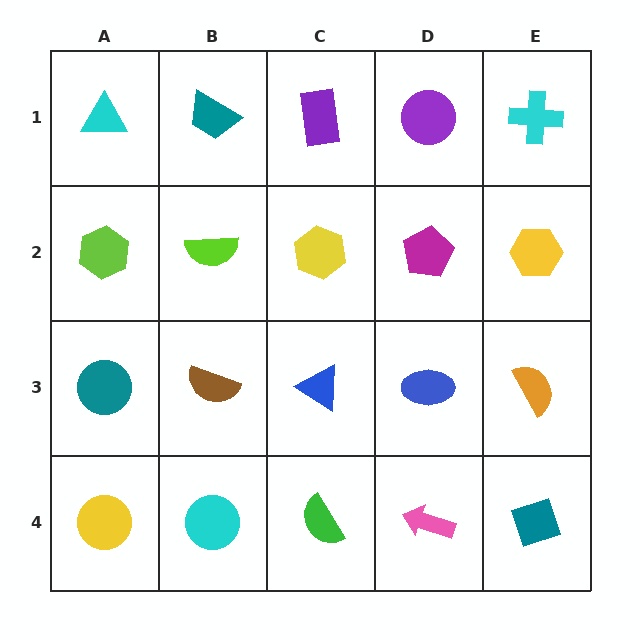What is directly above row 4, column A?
A teal circle.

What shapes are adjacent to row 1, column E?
A yellow hexagon (row 2, column E), a purple circle (row 1, column D).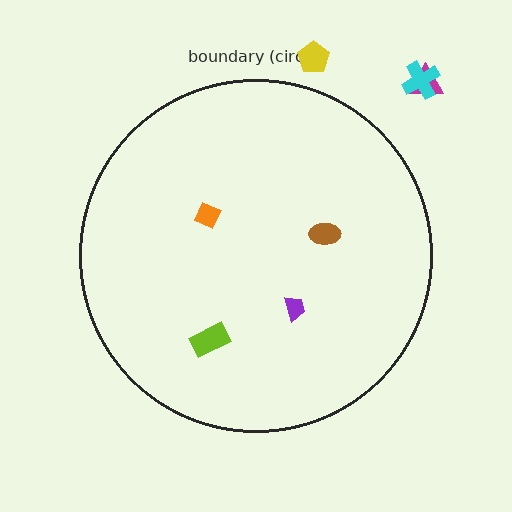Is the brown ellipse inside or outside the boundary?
Inside.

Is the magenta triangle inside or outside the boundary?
Outside.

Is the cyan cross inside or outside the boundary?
Outside.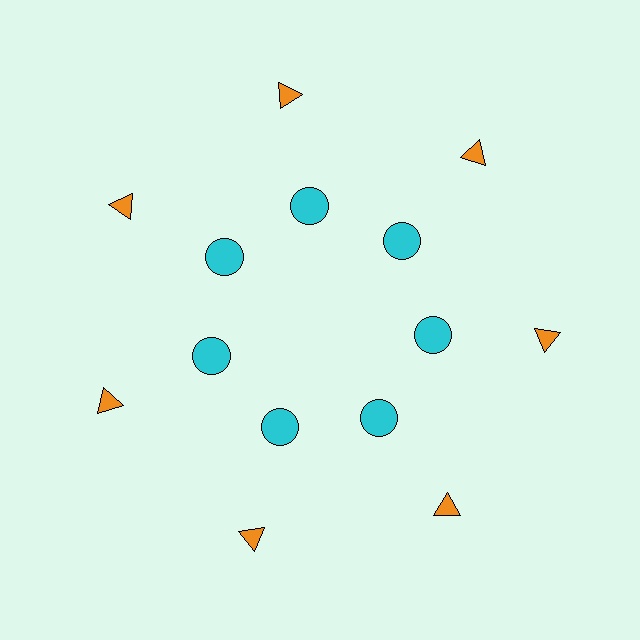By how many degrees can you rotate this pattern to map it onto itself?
The pattern maps onto itself every 51 degrees of rotation.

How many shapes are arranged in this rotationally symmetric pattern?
There are 14 shapes, arranged in 7 groups of 2.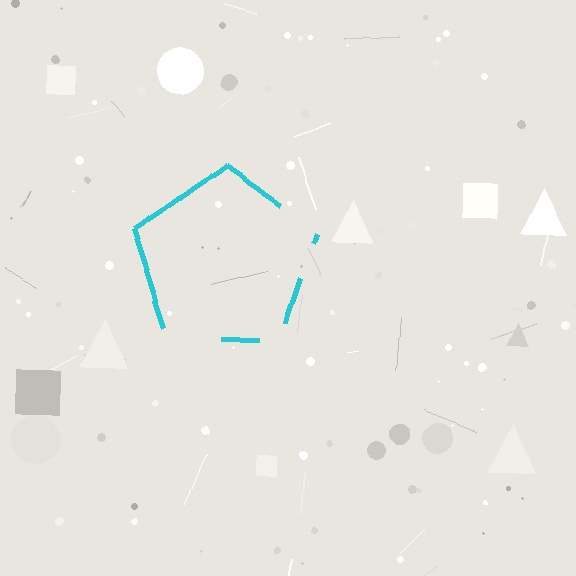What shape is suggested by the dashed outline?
The dashed outline suggests a pentagon.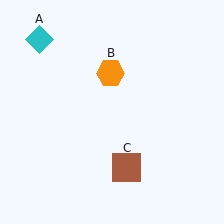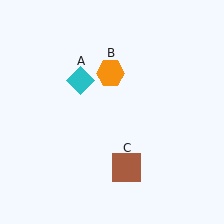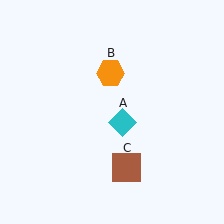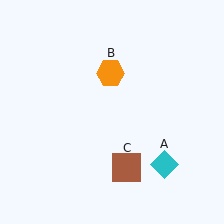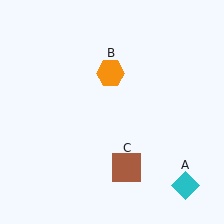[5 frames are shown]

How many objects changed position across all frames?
1 object changed position: cyan diamond (object A).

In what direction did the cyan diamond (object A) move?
The cyan diamond (object A) moved down and to the right.